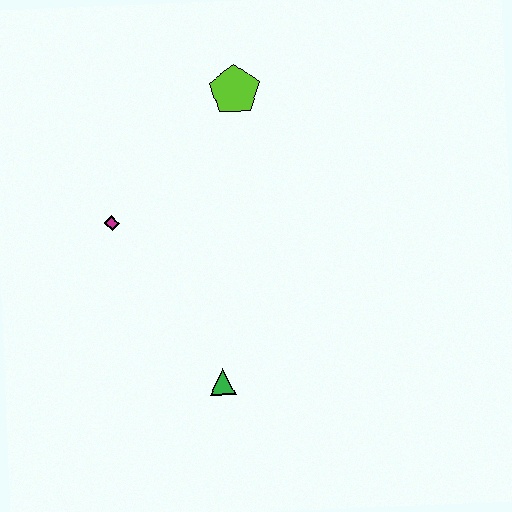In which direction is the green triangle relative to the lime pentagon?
The green triangle is below the lime pentagon.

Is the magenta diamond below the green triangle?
No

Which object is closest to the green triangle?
The magenta diamond is closest to the green triangle.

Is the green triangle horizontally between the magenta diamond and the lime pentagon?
Yes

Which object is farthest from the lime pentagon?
The green triangle is farthest from the lime pentagon.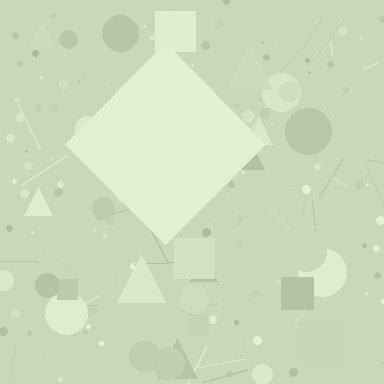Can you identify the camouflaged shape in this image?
The camouflaged shape is a diamond.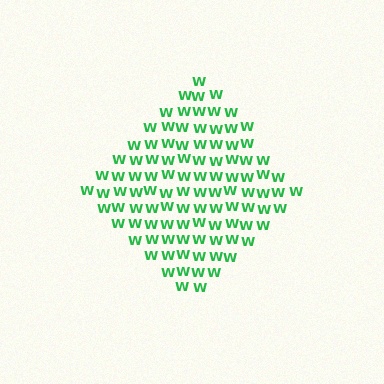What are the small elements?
The small elements are letter W's.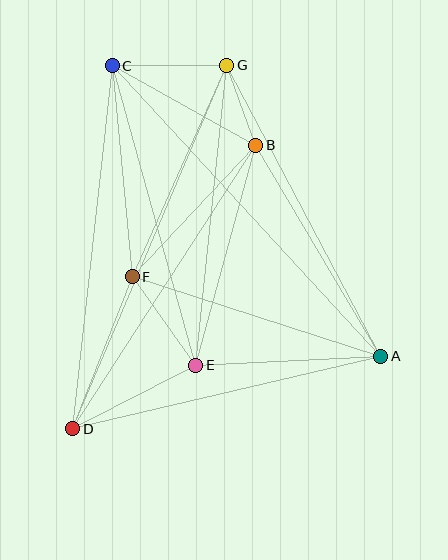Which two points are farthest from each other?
Points A and C are farthest from each other.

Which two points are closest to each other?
Points B and G are closest to each other.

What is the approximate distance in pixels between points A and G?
The distance between A and G is approximately 329 pixels.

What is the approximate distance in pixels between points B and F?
The distance between B and F is approximately 180 pixels.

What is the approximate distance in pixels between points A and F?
The distance between A and F is approximately 261 pixels.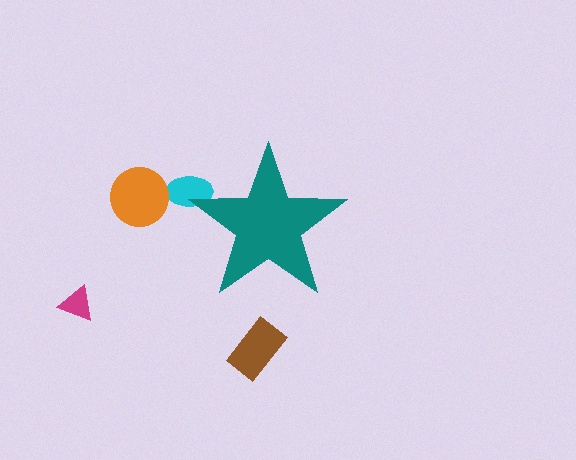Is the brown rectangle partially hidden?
No, the brown rectangle is fully visible.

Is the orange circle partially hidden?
No, the orange circle is fully visible.